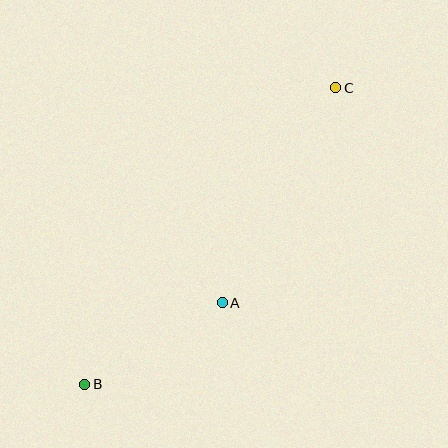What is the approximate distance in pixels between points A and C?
The distance between A and C is approximately 243 pixels.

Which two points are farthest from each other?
Points B and C are farthest from each other.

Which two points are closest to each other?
Points A and B are closest to each other.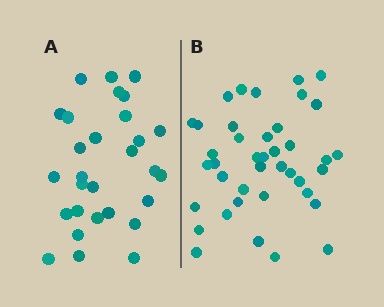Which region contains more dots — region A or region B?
Region B (the right region) has more dots.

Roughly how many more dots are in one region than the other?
Region B has roughly 12 or so more dots than region A.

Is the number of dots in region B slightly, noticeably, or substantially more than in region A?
Region B has noticeably more, but not dramatically so. The ratio is roughly 1.4 to 1.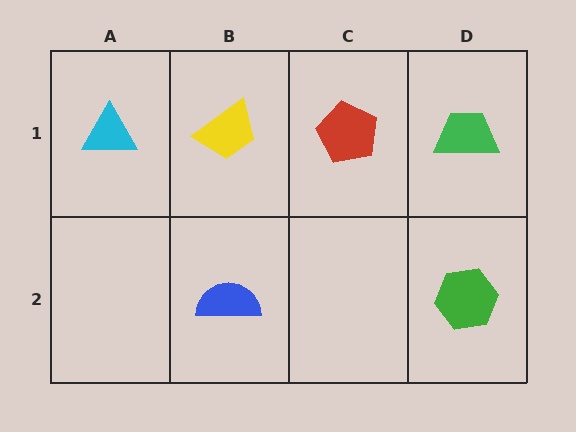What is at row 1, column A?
A cyan triangle.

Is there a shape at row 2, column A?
No, that cell is empty.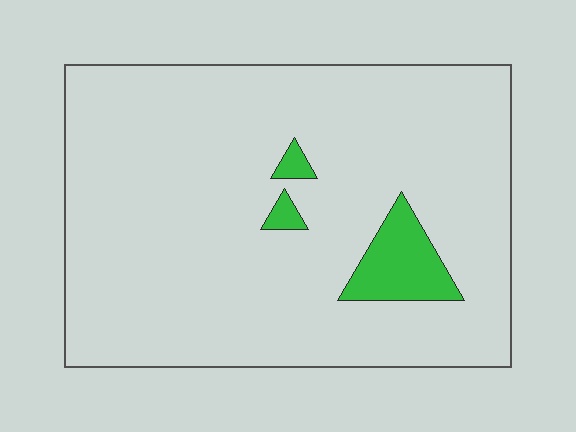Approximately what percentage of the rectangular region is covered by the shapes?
Approximately 5%.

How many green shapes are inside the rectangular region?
3.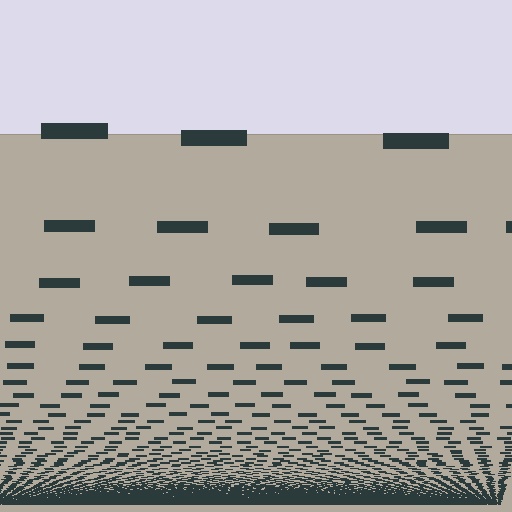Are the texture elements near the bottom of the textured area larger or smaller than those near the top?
Smaller. The gradient is inverted — elements near the bottom are smaller and denser.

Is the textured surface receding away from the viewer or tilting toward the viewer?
The surface appears to tilt toward the viewer. Texture elements get larger and sparser toward the top.